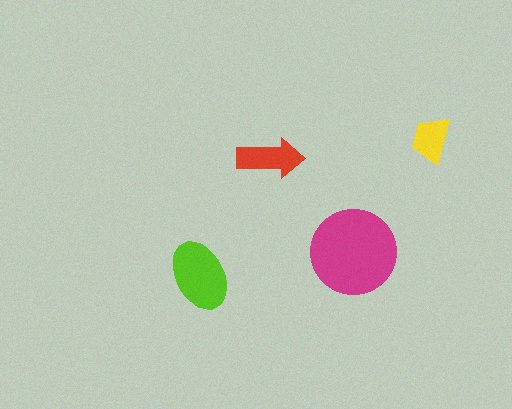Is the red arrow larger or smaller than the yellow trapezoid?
Larger.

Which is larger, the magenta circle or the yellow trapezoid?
The magenta circle.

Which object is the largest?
The magenta circle.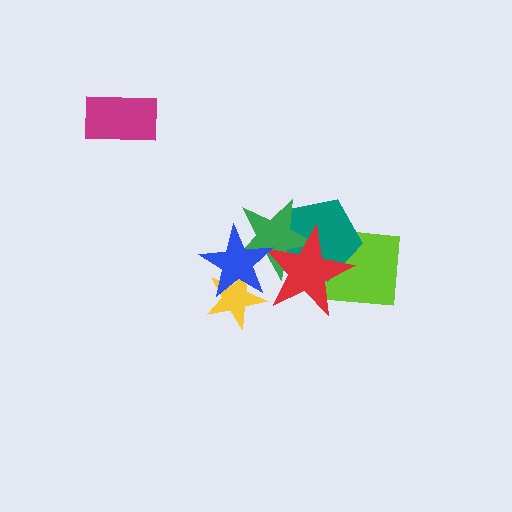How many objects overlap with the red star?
4 objects overlap with the red star.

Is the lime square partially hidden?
Yes, it is partially covered by another shape.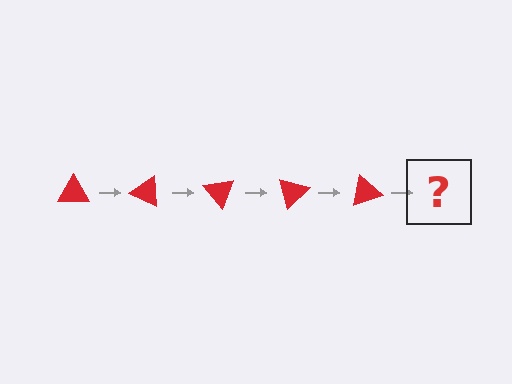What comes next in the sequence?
The next element should be a red triangle rotated 125 degrees.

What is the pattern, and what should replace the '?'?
The pattern is that the triangle rotates 25 degrees each step. The '?' should be a red triangle rotated 125 degrees.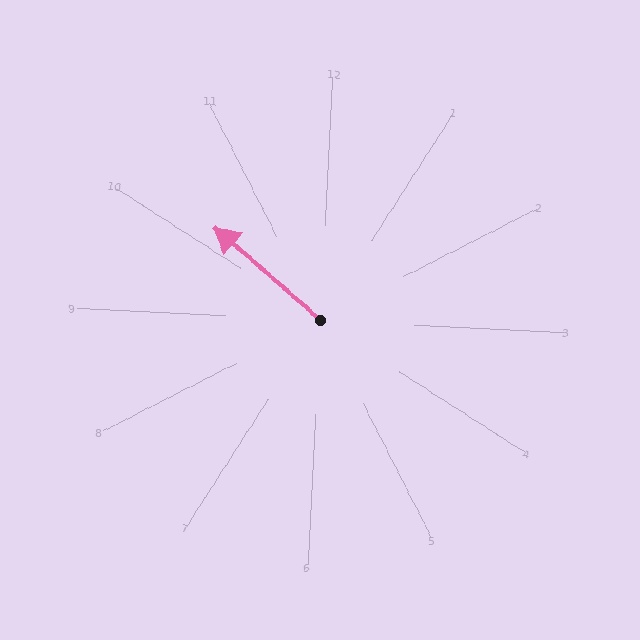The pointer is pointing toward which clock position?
Roughly 10 o'clock.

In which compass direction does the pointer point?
Northwest.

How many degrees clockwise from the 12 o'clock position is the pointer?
Approximately 308 degrees.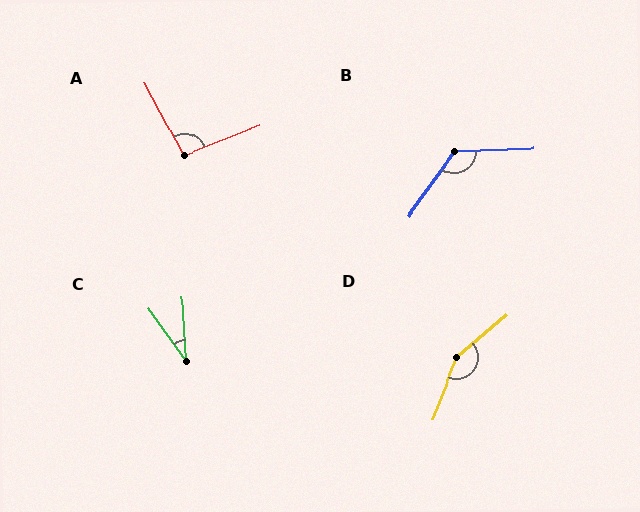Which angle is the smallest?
C, at approximately 32 degrees.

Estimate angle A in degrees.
Approximately 97 degrees.